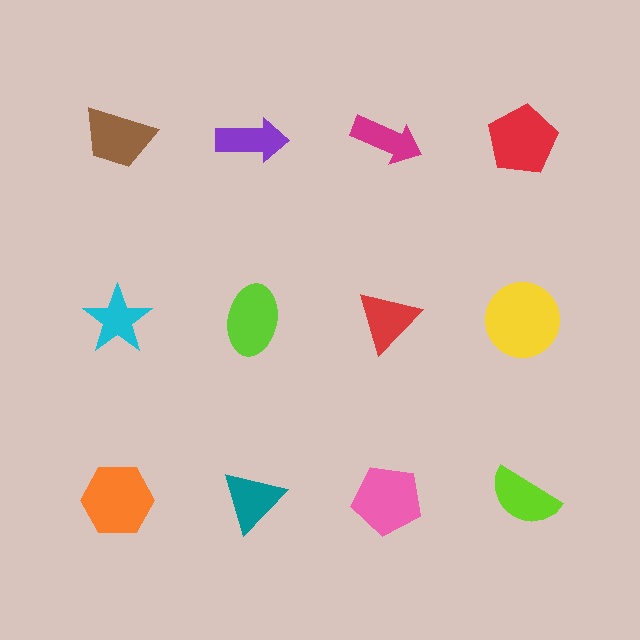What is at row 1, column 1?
A brown trapezoid.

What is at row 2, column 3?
A red triangle.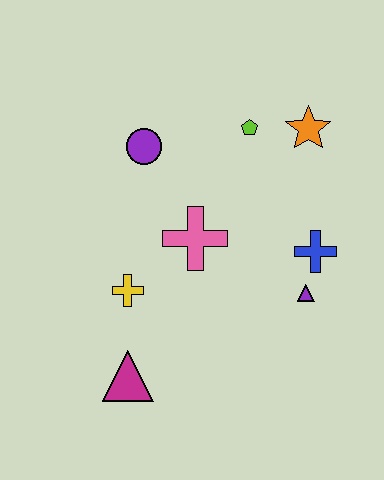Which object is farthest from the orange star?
The magenta triangle is farthest from the orange star.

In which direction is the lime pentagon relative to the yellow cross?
The lime pentagon is above the yellow cross.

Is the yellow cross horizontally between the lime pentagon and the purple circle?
No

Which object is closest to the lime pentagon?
The orange star is closest to the lime pentagon.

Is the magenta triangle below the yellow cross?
Yes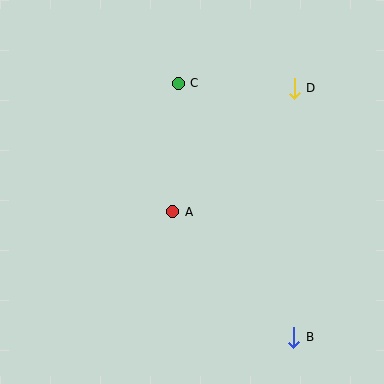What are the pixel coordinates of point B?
Point B is at (294, 337).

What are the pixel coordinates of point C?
Point C is at (178, 83).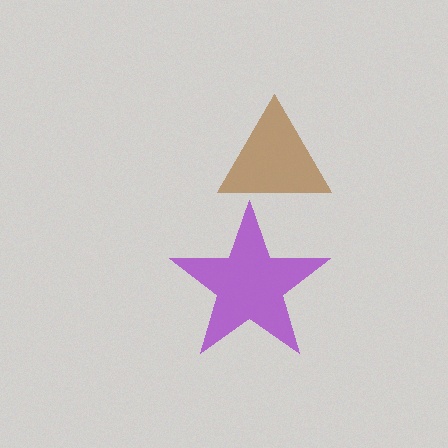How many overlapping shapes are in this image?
There are 2 overlapping shapes in the image.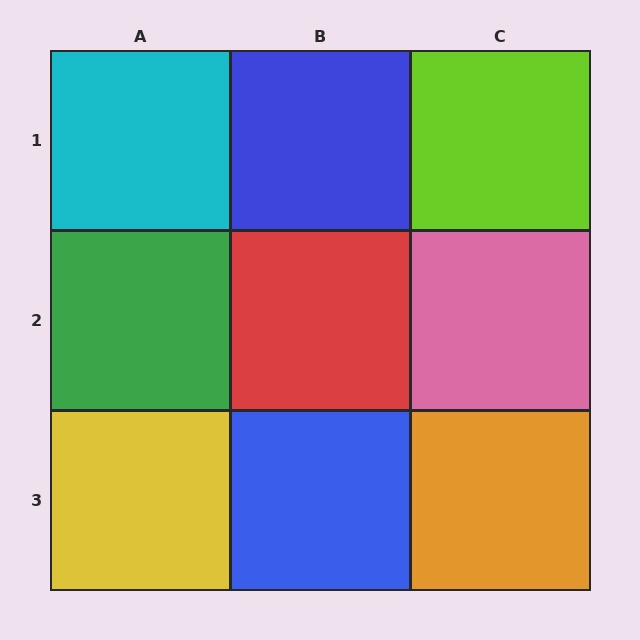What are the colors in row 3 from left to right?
Yellow, blue, orange.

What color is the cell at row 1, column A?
Cyan.